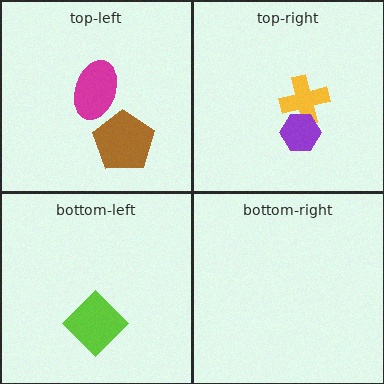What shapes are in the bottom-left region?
The lime diamond.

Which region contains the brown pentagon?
The top-left region.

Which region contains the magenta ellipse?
The top-left region.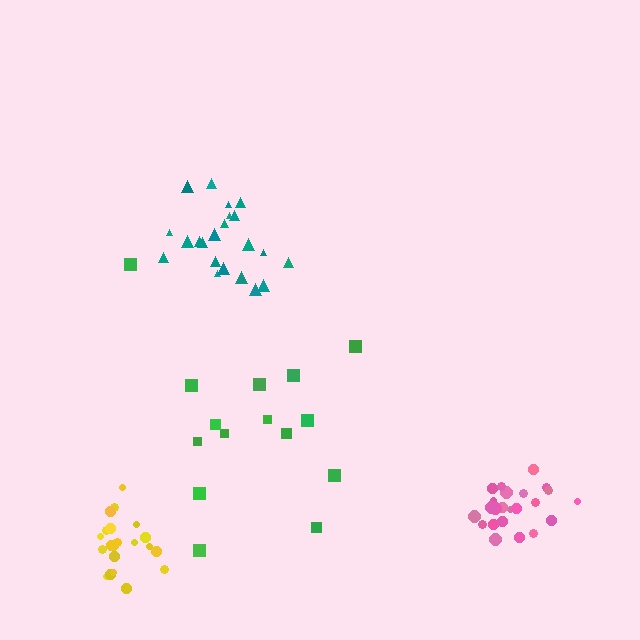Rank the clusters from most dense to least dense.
yellow, pink, teal, green.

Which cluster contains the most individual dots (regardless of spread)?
Pink (23).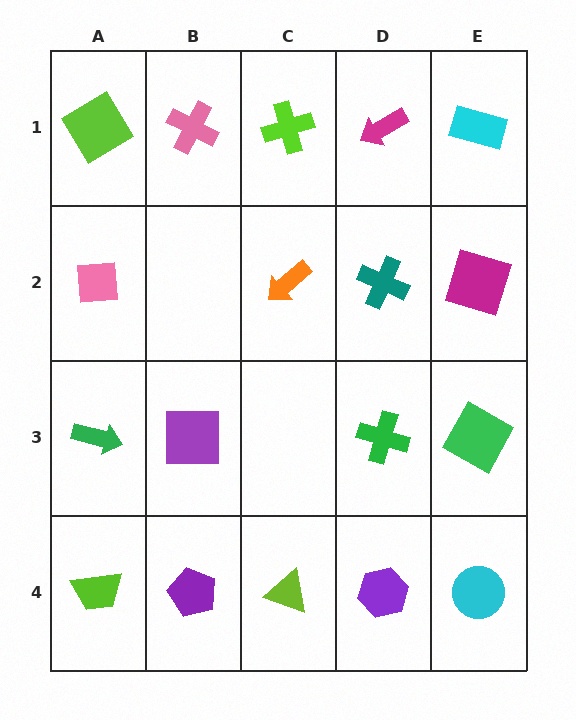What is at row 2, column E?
A magenta square.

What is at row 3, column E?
A green square.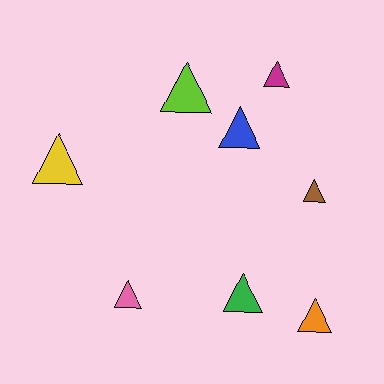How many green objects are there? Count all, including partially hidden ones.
There is 1 green object.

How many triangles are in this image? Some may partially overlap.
There are 8 triangles.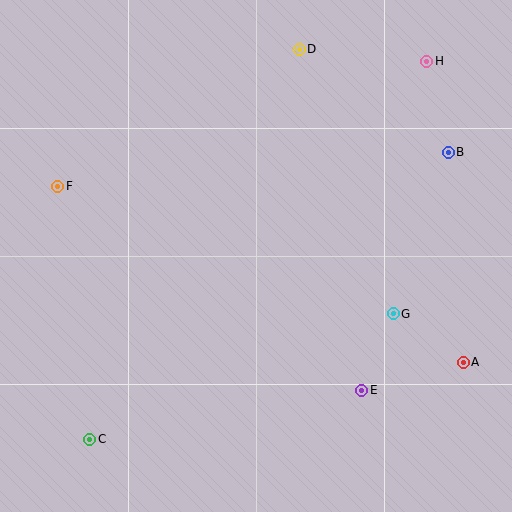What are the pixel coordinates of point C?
Point C is at (90, 439).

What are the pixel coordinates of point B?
Point B is at (448, 152).